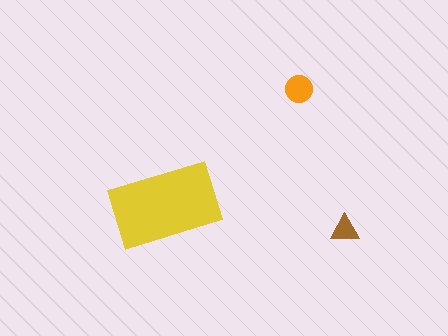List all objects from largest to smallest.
The yellow rectangle, the orange circle, the brown triangle.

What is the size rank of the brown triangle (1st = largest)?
3rd.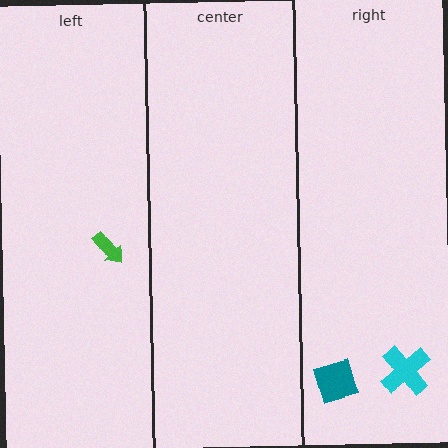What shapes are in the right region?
The teal square, the cyan cross.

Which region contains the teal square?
The right region.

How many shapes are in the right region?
2.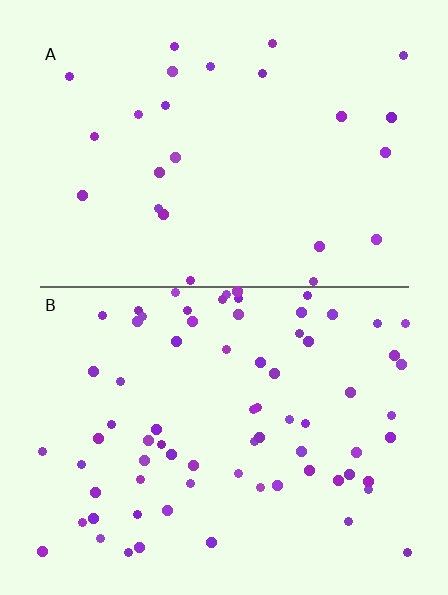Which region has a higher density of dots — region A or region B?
B (the bottom).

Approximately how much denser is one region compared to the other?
Approximately 2.9× — region B over region A.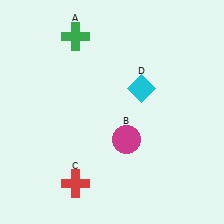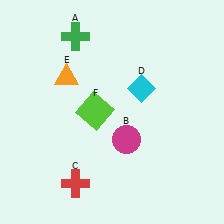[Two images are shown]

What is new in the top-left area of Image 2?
An orange triangle (E) was added in the top-left area of Image 2.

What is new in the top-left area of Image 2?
A lime square (F) was added in the top-left area of Image 2.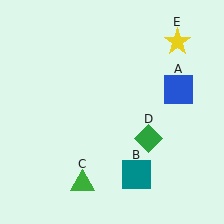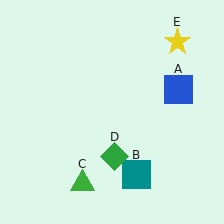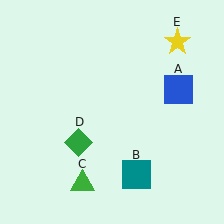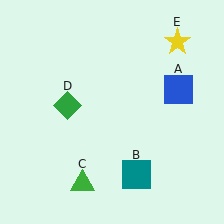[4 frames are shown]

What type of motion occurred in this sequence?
The green diamond (object D) rotated clockwise around the center of the scene.